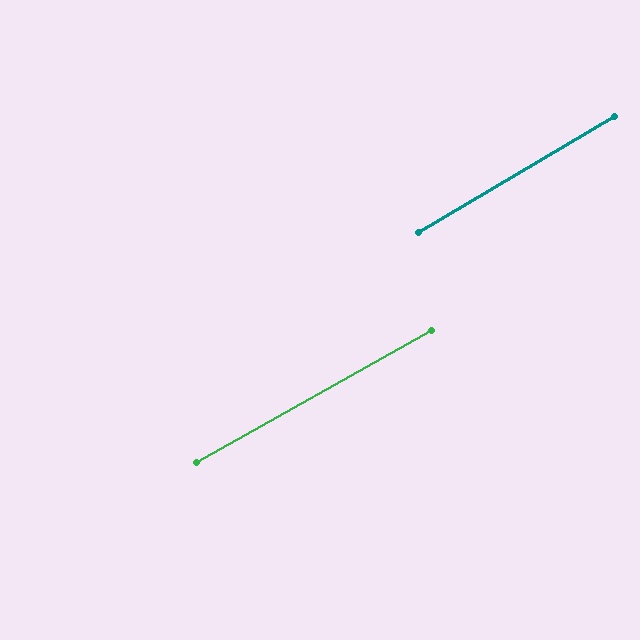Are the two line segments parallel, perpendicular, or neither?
Parallel — their directions differ by only 1.4°.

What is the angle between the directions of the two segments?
Approximately 1 degree.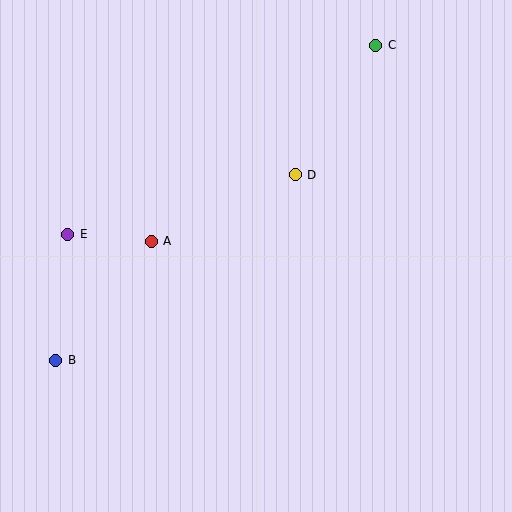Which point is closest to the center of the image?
Point D at (295, 175) is closest to the center.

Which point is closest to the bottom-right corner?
Point D is closest to the bottom-right corner.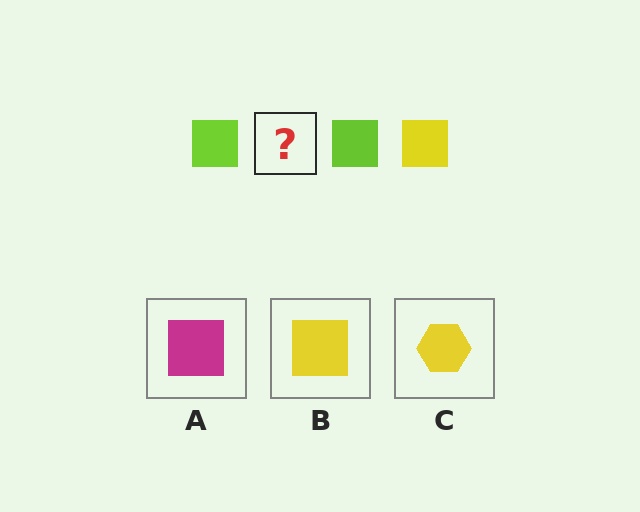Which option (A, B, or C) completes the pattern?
B.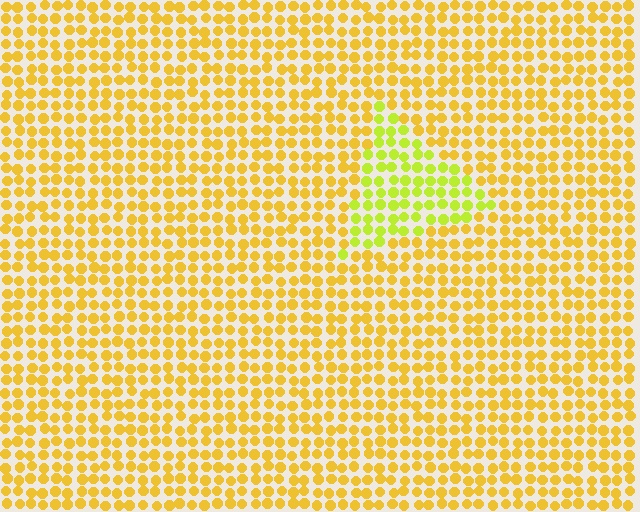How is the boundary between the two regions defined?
The boundary is defined purely by a slight shift in hue (about 31 degrees). Spacing, size, and orientation are identical on both sides.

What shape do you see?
I see a triangle.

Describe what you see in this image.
The image is filled with small yellow elements in a uniform arrangement. A triangle-shaped region is visible where the elements are tinted to a slightly different hue, forming a subtle color boundary.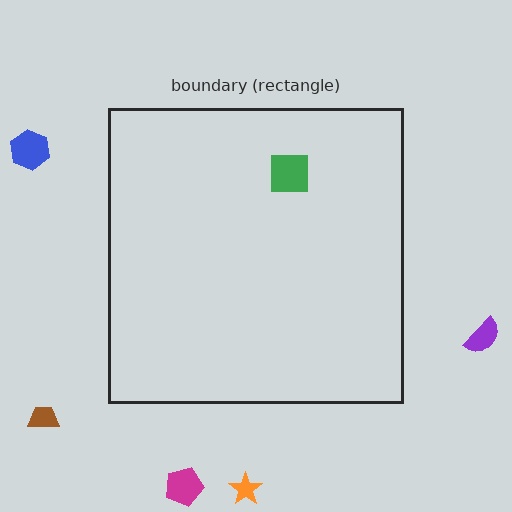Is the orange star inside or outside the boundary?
Outside.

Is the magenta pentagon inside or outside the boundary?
Outside.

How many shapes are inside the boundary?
1 inside, 5 outside.